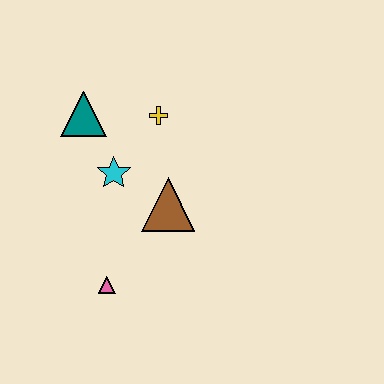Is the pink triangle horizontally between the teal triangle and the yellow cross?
Yes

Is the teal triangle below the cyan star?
No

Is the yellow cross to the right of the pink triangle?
Yes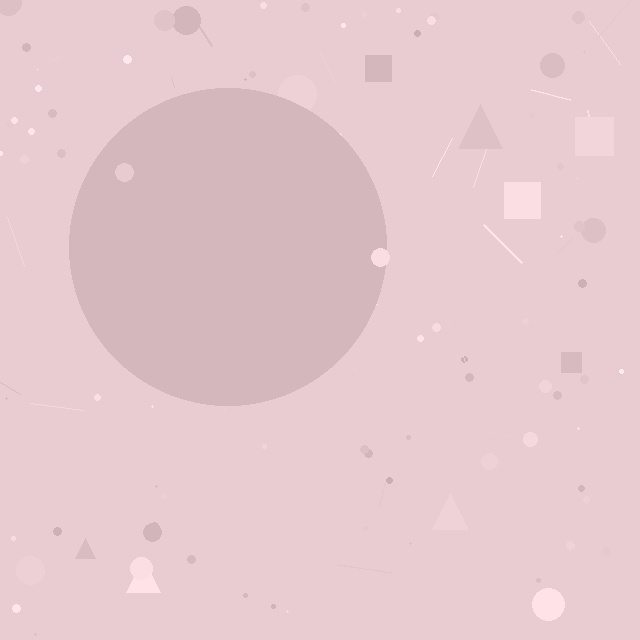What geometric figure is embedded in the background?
A circle is embedded in the background.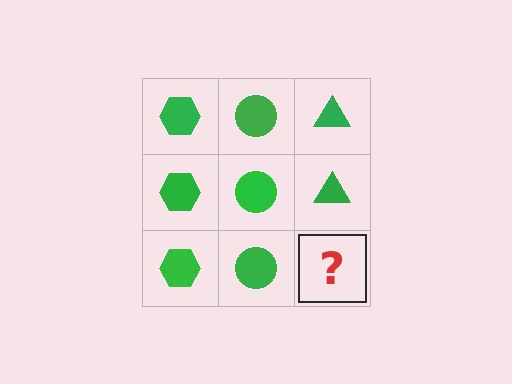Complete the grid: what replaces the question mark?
The question mark should be replaced with a green triangle.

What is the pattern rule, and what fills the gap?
The rule is that each column has a consistent shape. The gap should be filled with a green triangle.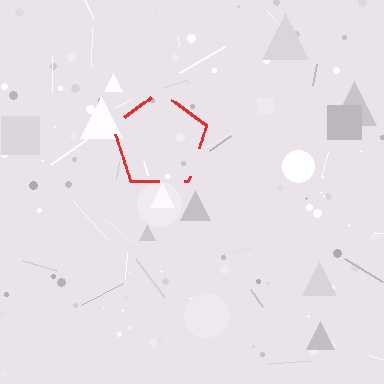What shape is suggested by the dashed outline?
The dashed outline suggests a pentagon.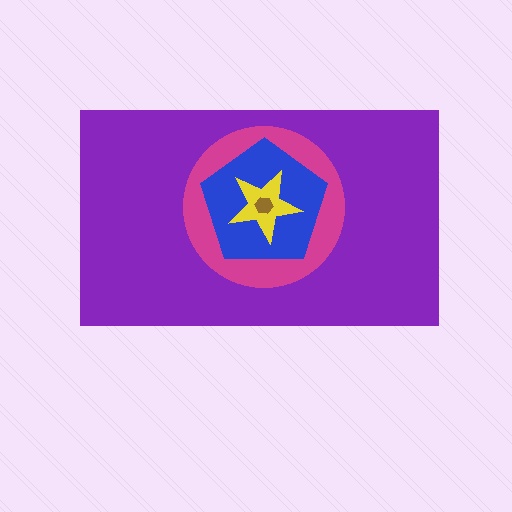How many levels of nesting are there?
5.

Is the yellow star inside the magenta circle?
Yes.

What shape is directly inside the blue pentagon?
The yellow star.